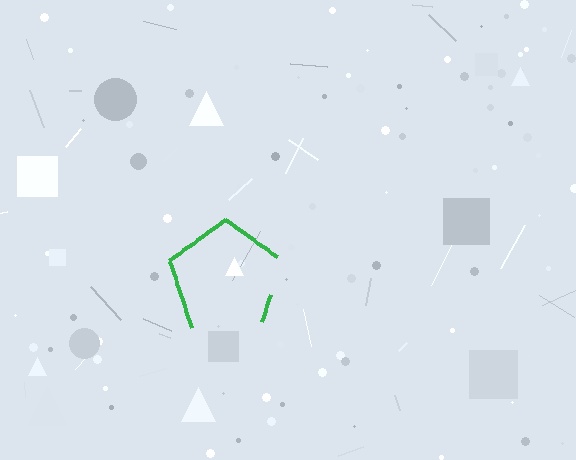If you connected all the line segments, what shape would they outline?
They would outline a pentagon.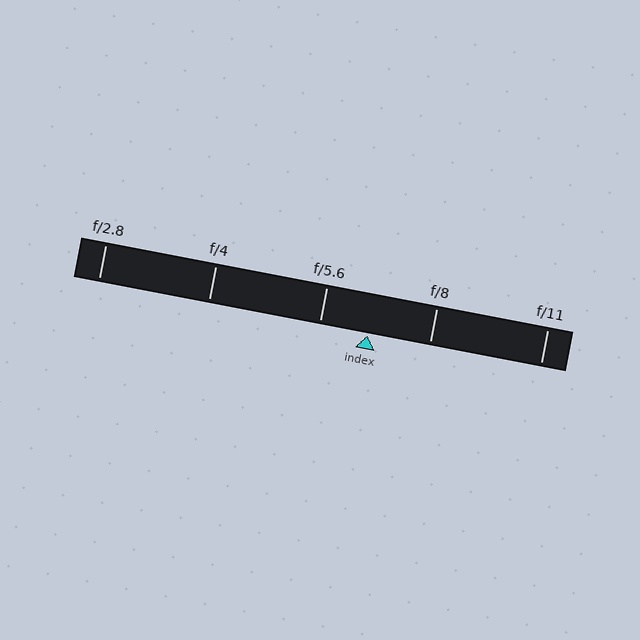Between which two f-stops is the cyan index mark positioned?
The index mark is between f/5.6 and f/8.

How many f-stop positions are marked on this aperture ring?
There are 5 f-stop positions marked.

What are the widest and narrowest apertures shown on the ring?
The widest aperture shown is f/2.8 and the narrowest is f/11.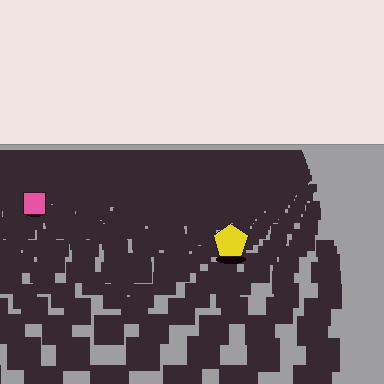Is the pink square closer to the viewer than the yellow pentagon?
No. The yellow pentagon is closer — you can tell from the texture gradient: the ground texture is coarser near it.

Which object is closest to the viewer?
The yellow pentagon is closest. The texture marks near it are larger and more spread out.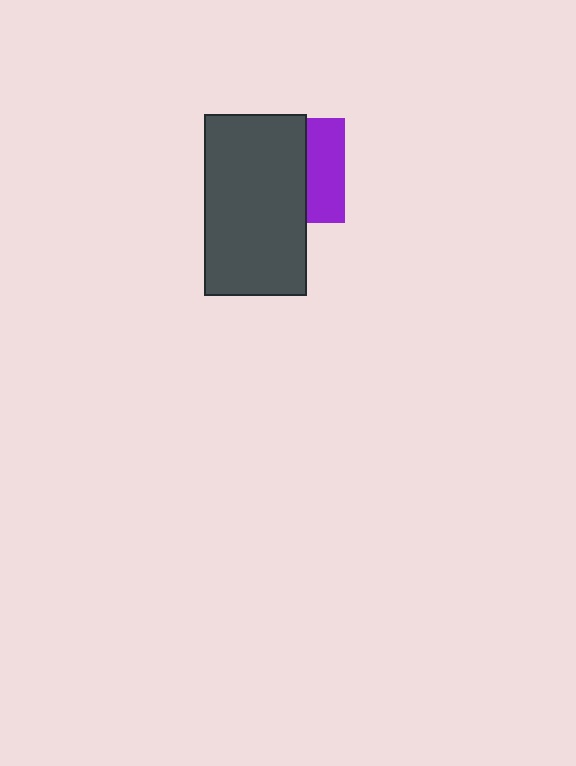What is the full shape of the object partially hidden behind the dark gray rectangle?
The partially hidden object is a purple square.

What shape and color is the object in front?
The object in front is a dark gray rectangle.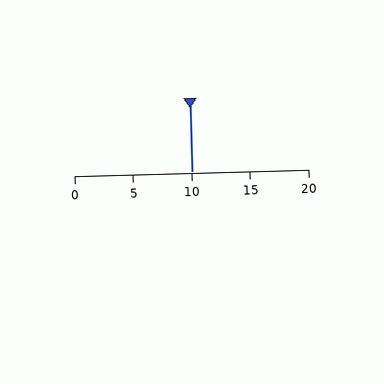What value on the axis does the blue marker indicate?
The marker indicates approximately 10.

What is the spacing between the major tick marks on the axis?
The major ticks are spaced 5 apart.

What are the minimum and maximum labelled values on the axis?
The axis runs from 0 to 20.